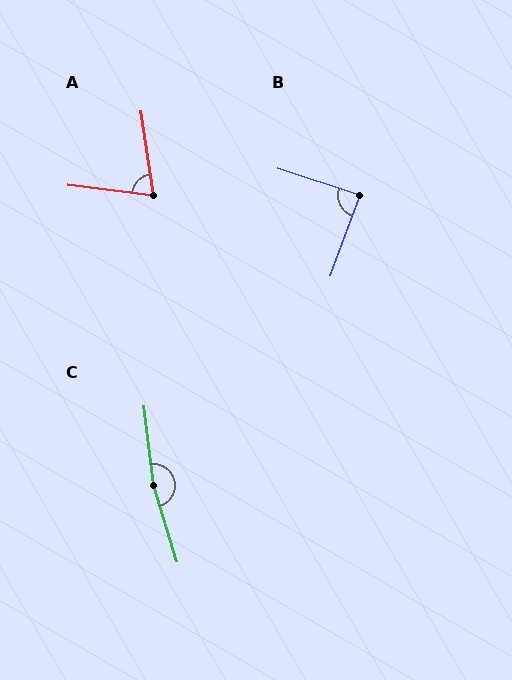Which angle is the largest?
C, at approximately 169 degrees.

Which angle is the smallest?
A, at approximately 75 degrees.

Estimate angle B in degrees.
Approximately 88 degrees.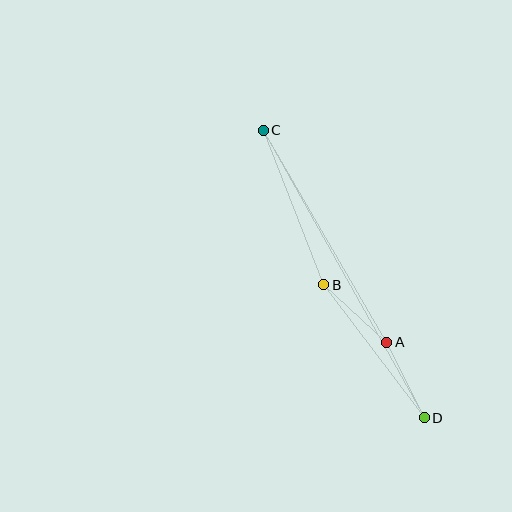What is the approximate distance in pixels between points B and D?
The distance between B and D is approximately 167 pixels.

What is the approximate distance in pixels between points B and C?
The distance between B and C is approximately 166 pixels.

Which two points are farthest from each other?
Points C and D are farthest from each other.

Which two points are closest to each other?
Points A and D are closest to each other.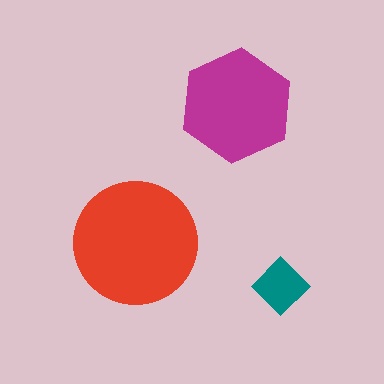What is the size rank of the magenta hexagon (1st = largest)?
2nd.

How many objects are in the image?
There are 3 objects in the image.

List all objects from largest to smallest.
The red circle, the magenta hexagon, the teal diamond.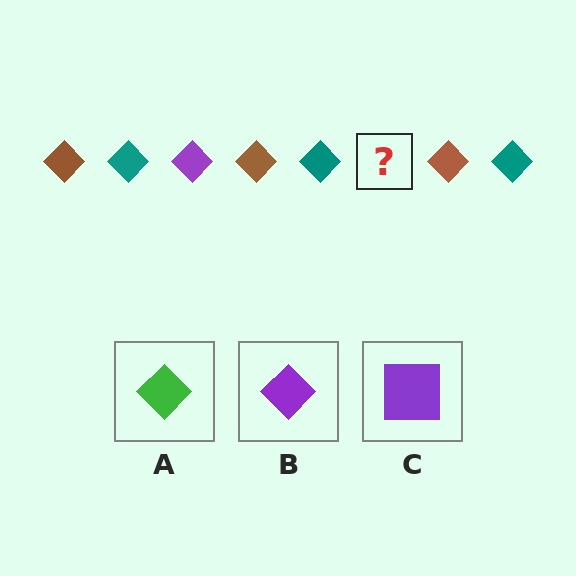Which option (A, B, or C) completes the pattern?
B.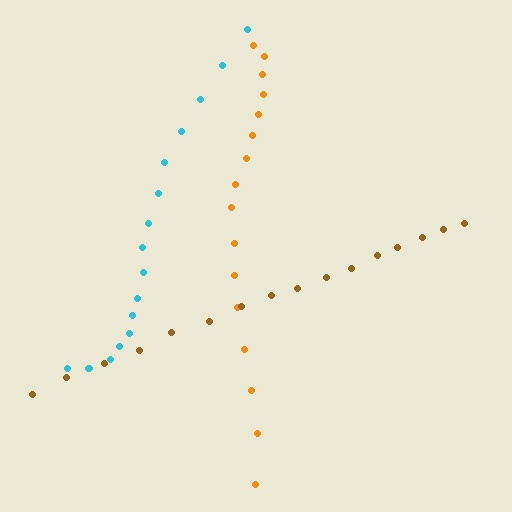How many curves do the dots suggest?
There are 3 distinct paths.